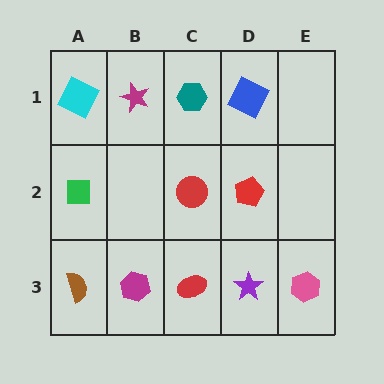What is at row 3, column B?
A magenta hexagon.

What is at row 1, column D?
A blue square.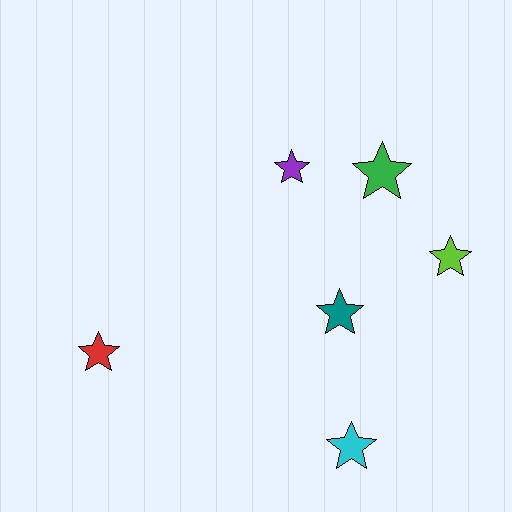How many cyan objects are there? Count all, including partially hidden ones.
There is 1 cyan object.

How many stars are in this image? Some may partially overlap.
There are 6 stars.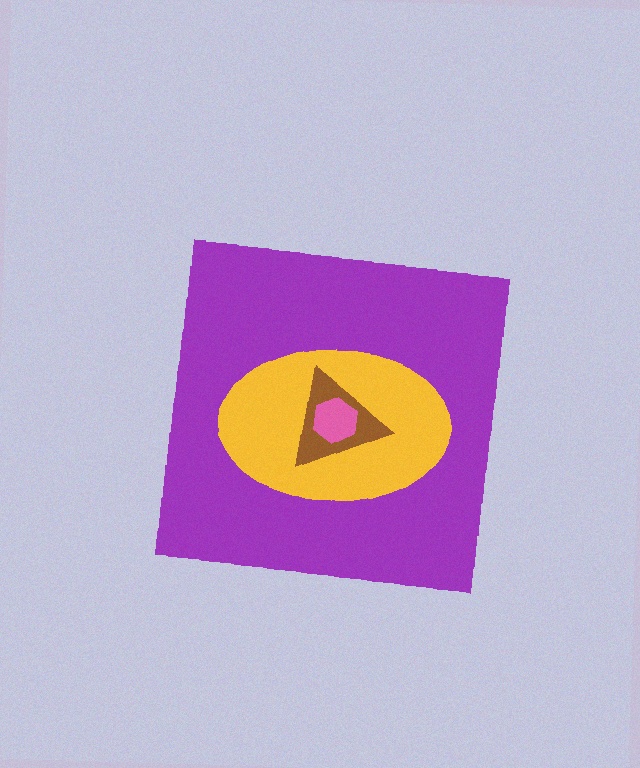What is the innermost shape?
The pink hexagon.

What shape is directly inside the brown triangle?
The pink hexagon.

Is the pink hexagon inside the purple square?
Yes.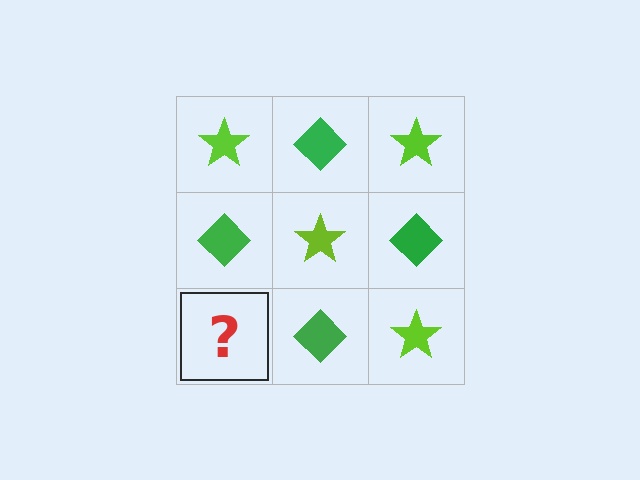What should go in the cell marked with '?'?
The missing cell should contain a lime star.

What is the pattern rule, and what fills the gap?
The rule is that it alternates lime star and green diamond in a checkerboard pattern. The gap should be filled with a lime star.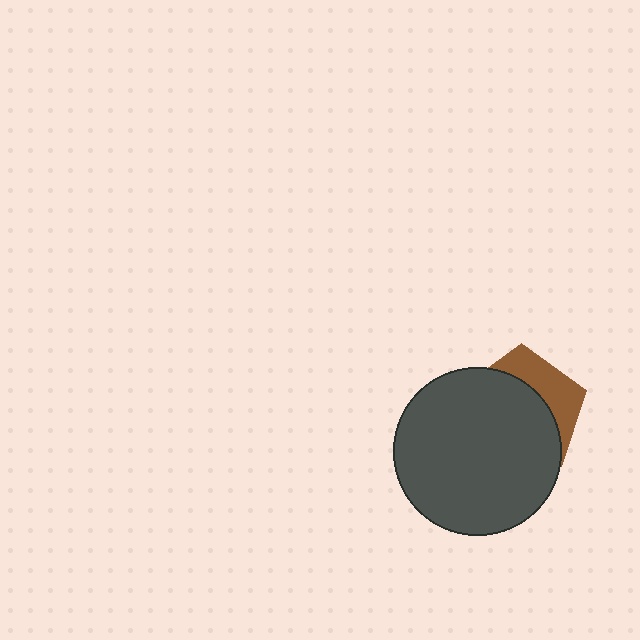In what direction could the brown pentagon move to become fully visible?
The brown pentagon could move toward the upper-right. That would shift it out from behind the dark gray circle entirely.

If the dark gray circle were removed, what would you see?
You would see the complete brown pentagon.